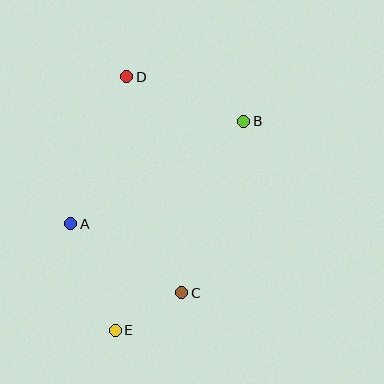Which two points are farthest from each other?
Points D and E are farthest from each other.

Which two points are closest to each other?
Points C and E are closest to each other.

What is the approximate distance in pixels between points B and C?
The distance between B and C is approximately 182 pixels.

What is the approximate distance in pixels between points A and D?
The distance between A and D is approximately 158 pixels.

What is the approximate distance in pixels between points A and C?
The distance between A and C is approximately 131 pixels.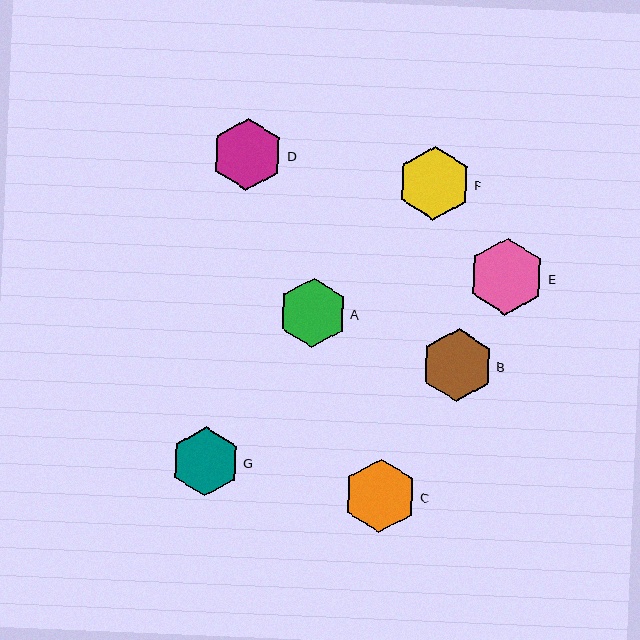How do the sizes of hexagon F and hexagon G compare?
Hexagon F and hexagon G are approximately the same size.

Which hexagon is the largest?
Hexagon E is the largest with a size of approximately 77 pixels.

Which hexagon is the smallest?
Hexagon A is the smallest with a size of approximately 69 pixels.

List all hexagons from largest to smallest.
From largest to smallest: E, C, F, B, D, G, A.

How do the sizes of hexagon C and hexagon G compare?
Hexagon C and hexagon G are approximately the same size.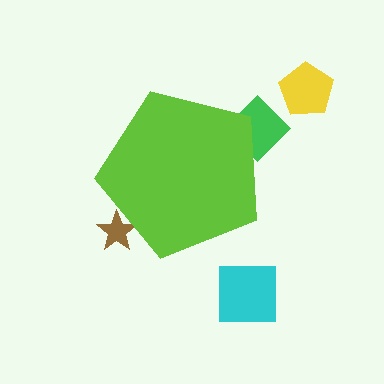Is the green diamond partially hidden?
Yes, the green diamond is partially hidden behind the lime pentagon.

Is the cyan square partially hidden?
No, the cyan square is fully visible.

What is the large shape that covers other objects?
A lime pentagon.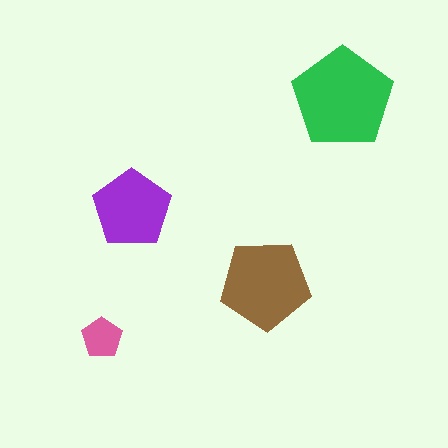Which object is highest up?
The green pentagon is topmost.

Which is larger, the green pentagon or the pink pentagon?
The green one.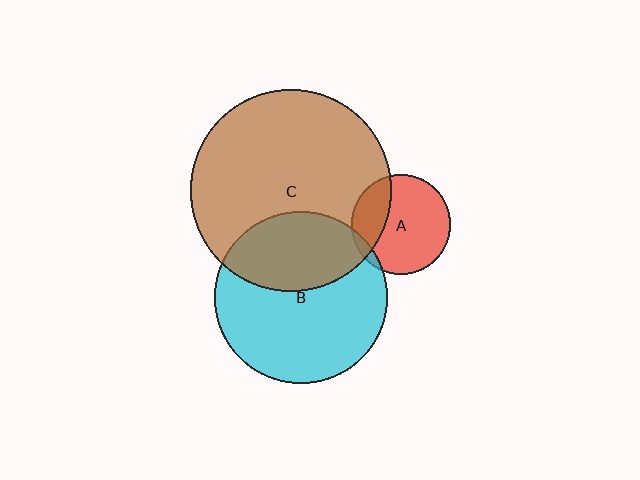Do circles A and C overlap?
Yes.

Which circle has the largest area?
Circle C (brown).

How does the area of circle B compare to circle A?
Approximately 3.0 times.